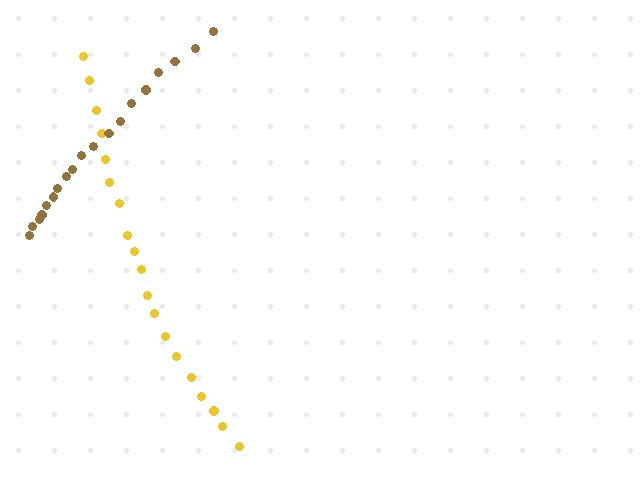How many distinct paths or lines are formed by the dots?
There are 2 distinct paths.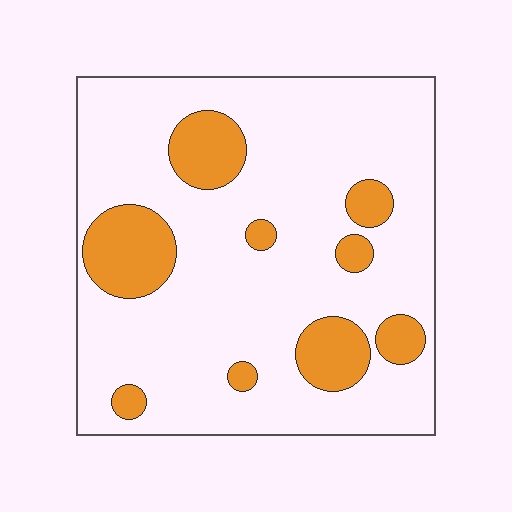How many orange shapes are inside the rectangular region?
9.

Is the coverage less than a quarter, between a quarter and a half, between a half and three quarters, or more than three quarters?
Less than a quarter.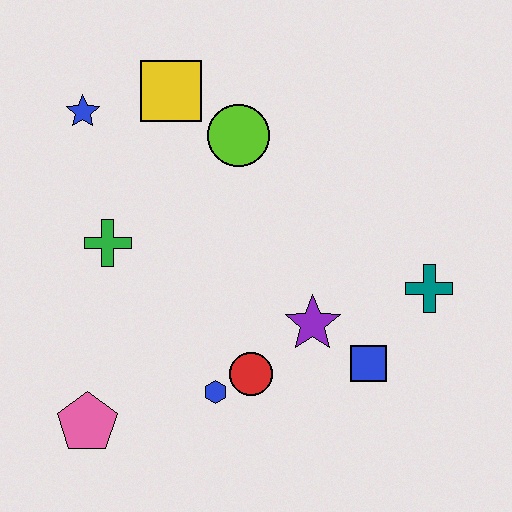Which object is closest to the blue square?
The purple star is closest to the blue square.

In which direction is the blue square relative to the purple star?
The blue square is to the right of the purple star.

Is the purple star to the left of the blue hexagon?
No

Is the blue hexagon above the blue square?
No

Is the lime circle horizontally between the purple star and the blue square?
No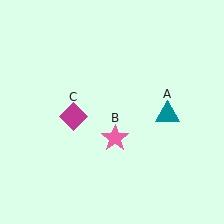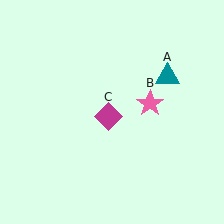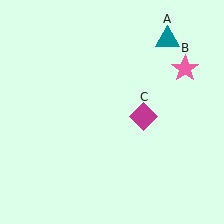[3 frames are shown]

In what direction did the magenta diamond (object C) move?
The magenta diamond (object C) moved right.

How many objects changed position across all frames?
3 objects changed position: teal triangle (object A), pink star (object B), magenta diamond (object C).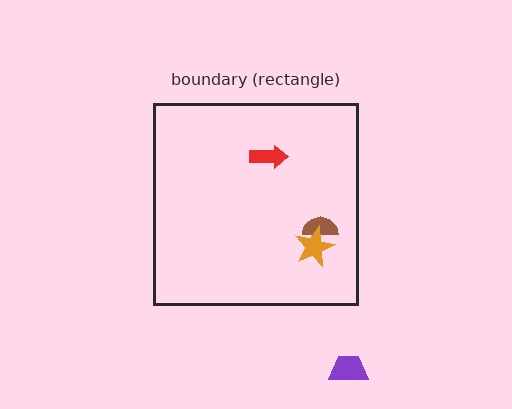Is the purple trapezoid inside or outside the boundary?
Outside.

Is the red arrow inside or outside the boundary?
Inside.